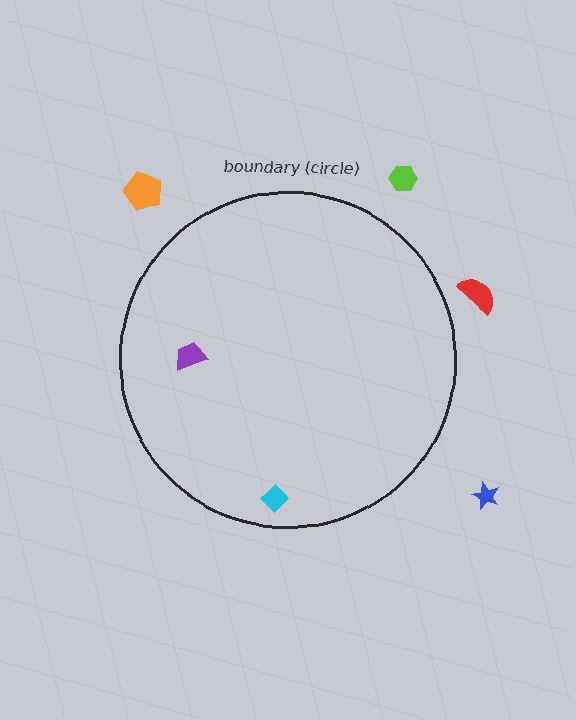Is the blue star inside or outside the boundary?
Outside.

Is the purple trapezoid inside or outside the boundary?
Inside.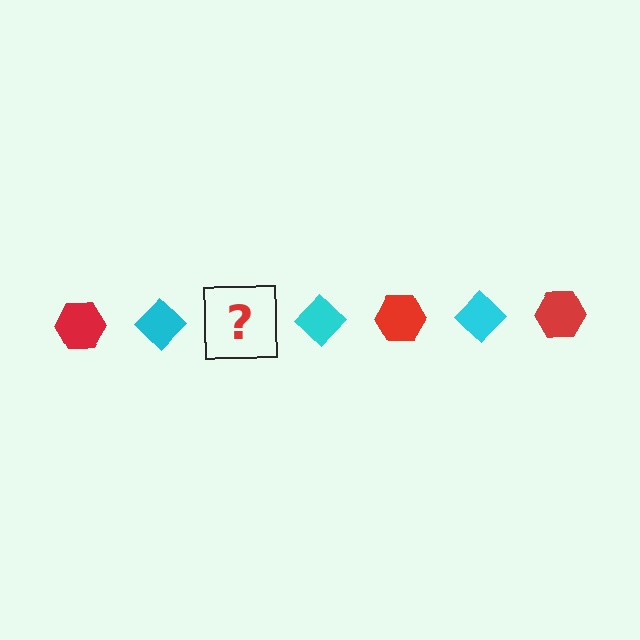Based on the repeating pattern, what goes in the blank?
The blank should be a red hexagon.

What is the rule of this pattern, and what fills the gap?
The rule is that the pattern alternates between red hexagon and cyan diamond. The gap should be filled with a red hexagon.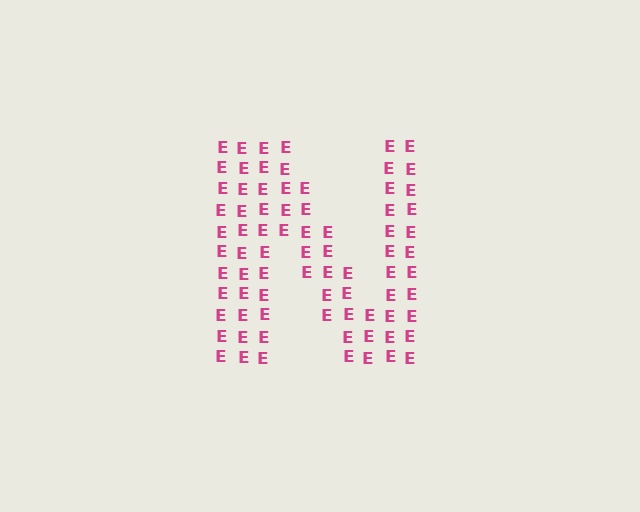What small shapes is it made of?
It is made of small letter E's.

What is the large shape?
The large shape is the letter N.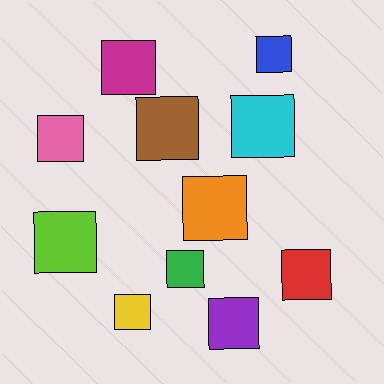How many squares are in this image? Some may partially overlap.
There are 11 squares.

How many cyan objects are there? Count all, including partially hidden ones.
There is 1 cyan object.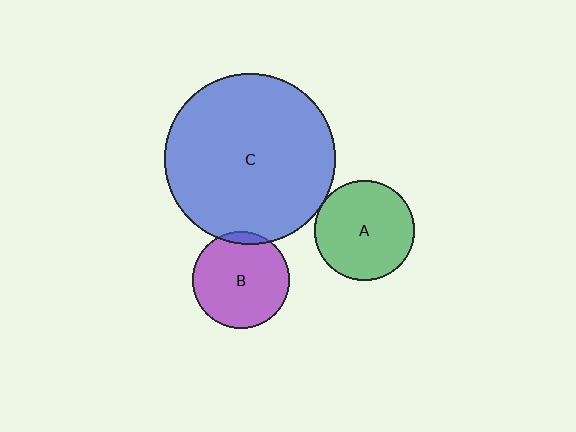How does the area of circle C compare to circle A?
Approximately 3.0 times.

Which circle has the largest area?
Circle C (blue).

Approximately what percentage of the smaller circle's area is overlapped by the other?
Approximately 5%.